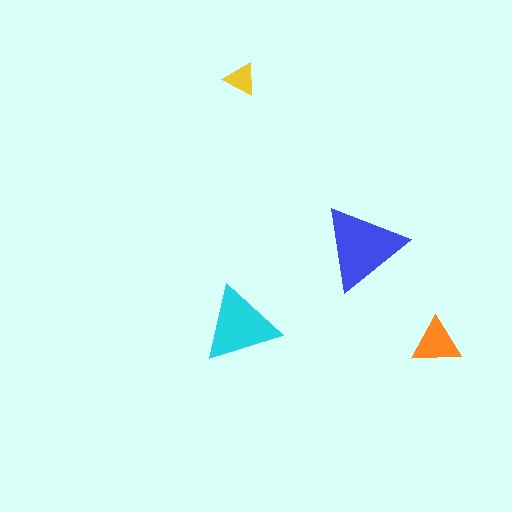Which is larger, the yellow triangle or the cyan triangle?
The cyan one.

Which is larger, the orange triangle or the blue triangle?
The blue one.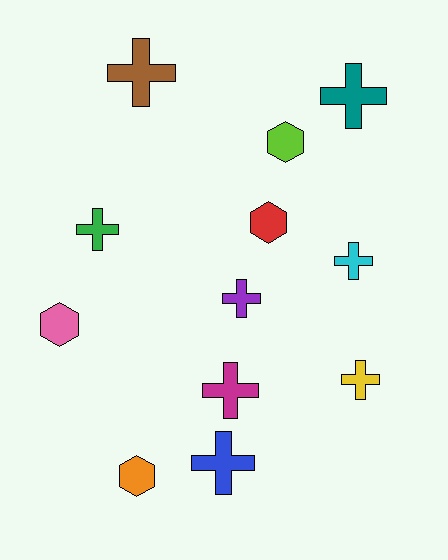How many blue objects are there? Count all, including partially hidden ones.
There is 1 blue object.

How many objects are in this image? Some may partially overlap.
There are 12 objects.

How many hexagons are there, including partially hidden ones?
There are 4 hexagons.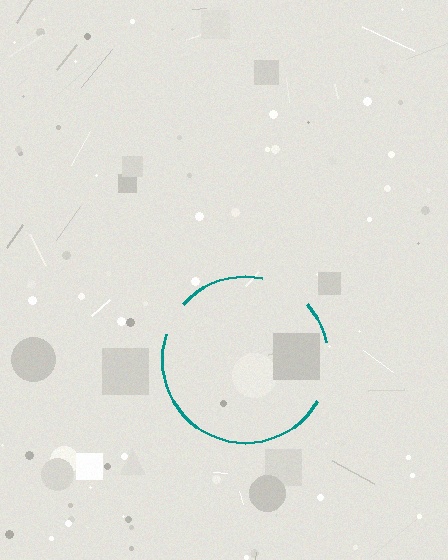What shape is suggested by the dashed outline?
The dashed outline suggests a circle.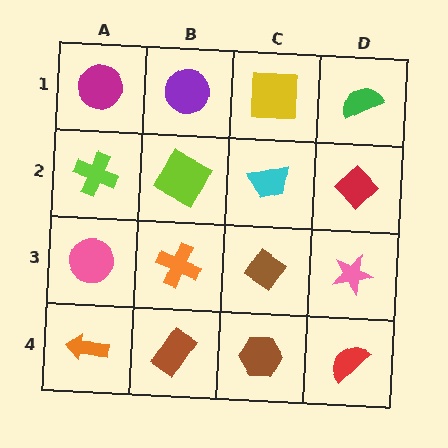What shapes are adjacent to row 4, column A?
A pink circle (row 3, column A), a brown rectangle (row 4, column B).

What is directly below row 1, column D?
A red diamond.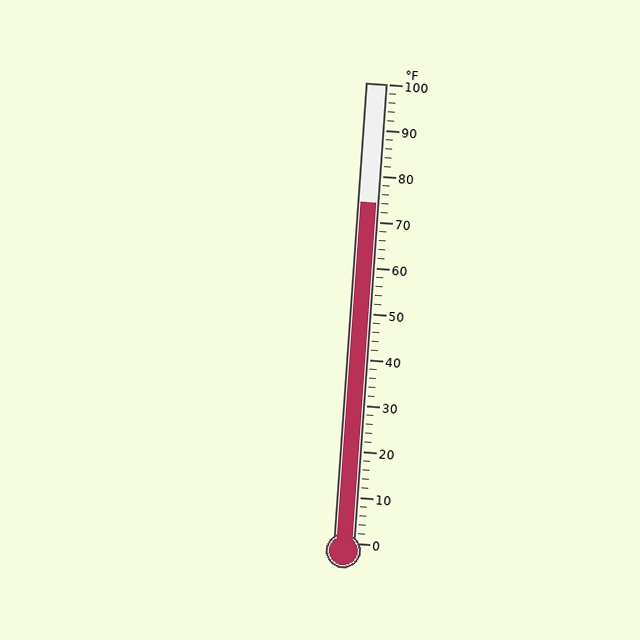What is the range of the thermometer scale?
The thermometer scale ranges from 0°F to 100°F.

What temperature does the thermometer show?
The thermometer shows approximately 74°F.